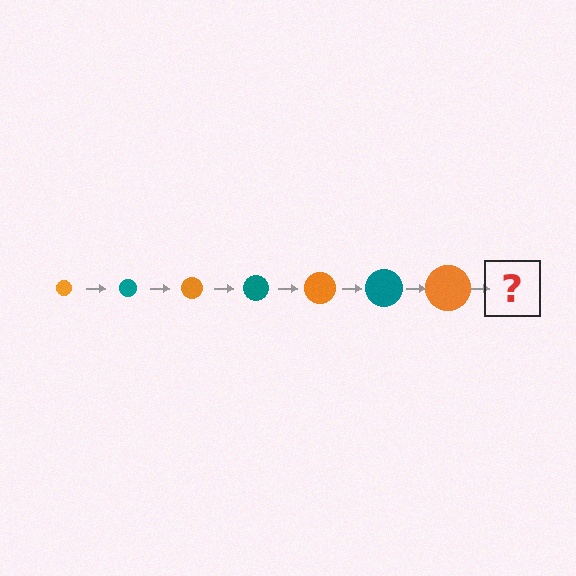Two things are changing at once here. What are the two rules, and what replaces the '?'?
The two rules are that the circle grows larger each step and the color cycles through orange and teal. The '?' should be a teal circle, larger than the previous one.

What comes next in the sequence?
The next element should be a teal circle, larger than the previous one.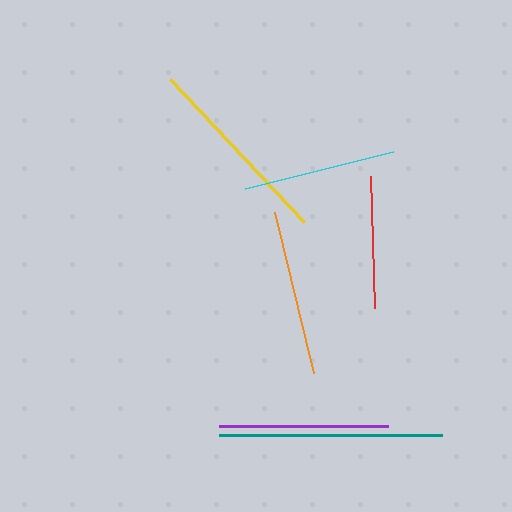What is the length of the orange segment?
The orange segment is approximately 165 pixels long.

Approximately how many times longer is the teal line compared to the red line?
The teal line is approximately 1.7 times the length of the red line.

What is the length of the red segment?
The red segment is approximately 132 pixels long.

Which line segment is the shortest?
The red line is the shortest at approximately 132 pixels.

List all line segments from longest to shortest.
From longest to shortest: teal, yellow, purple, orange, cyan, red.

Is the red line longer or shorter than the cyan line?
The cyan line is longer than the red line.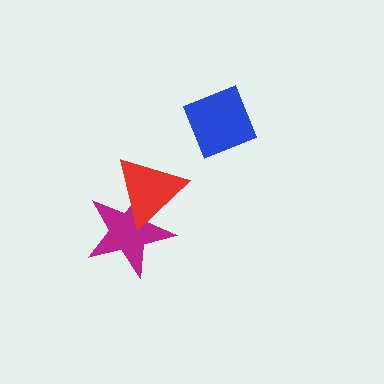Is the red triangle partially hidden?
No, no other shape covers it.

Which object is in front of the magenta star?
The red triangle is in front of the magenta star.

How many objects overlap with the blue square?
0 objects overlap with the blue square.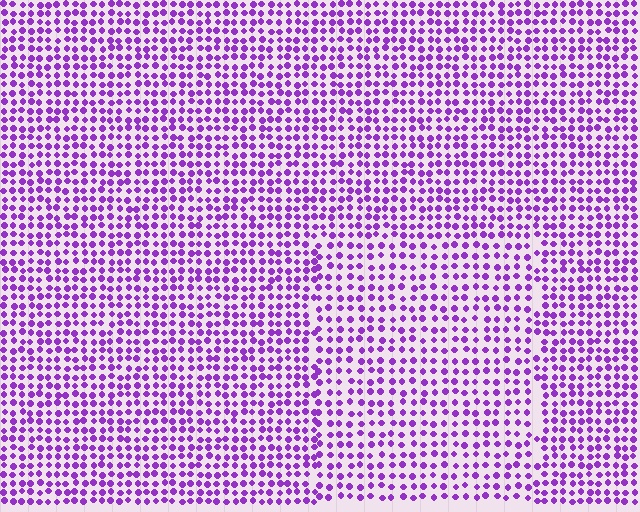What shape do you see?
I see a rectangle.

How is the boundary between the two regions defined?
The boundary is defined by a change in element density (approximately 1.4x ratio). All elements are the same color, size, and shape.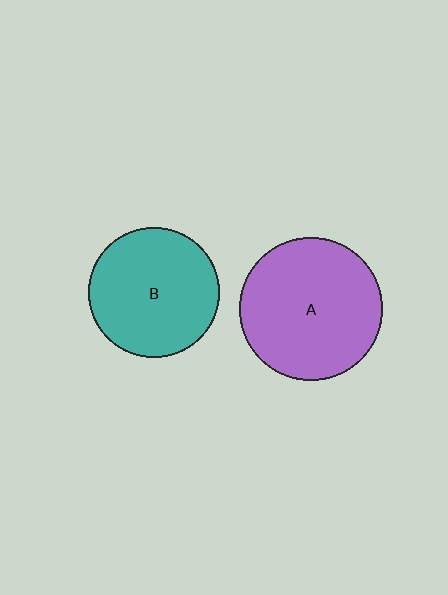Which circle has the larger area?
Circle A (purple).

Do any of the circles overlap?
No, none of the circles overlap.